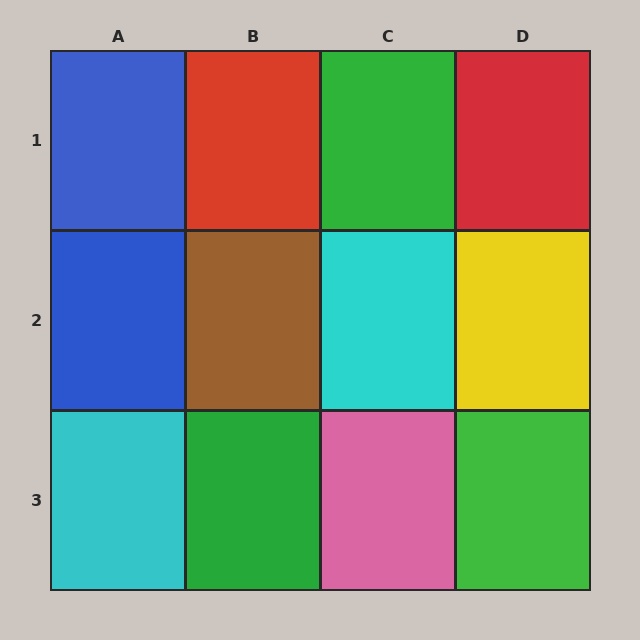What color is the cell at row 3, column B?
Green.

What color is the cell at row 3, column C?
Pink.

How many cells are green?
3 cells are green.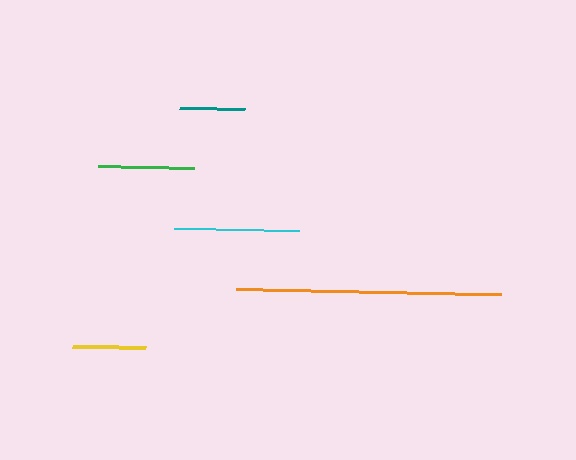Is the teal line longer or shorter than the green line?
The green line is longer than the teal line.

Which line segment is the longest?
The orange line is the longest at approximately 266 pixels.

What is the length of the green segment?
The green segment is approximately 96 pixels long.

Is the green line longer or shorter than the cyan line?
The cyan line is longer than the green line.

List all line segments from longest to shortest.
From longest to shortest: orange, cyan, green, yellow, teal.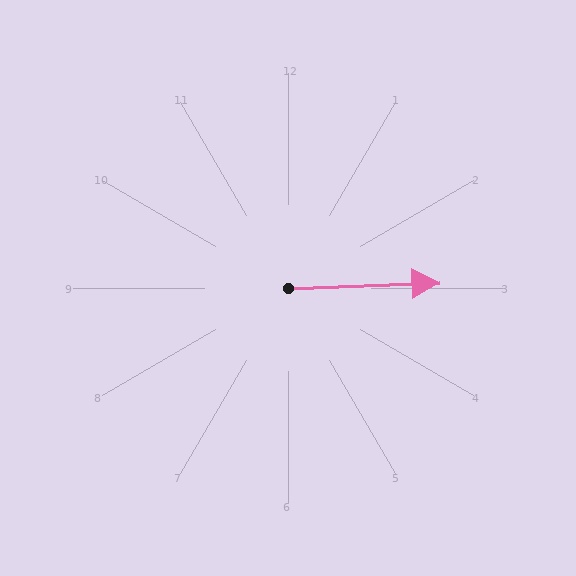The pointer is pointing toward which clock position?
Roughly 3 o'clock.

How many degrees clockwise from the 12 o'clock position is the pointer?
Approximately 88 degrees.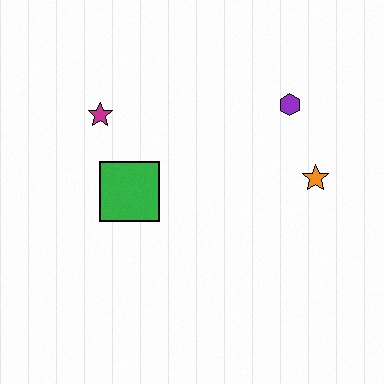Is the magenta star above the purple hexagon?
No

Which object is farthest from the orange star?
The magenta star is farthest from the orange star.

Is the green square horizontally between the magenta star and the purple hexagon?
Yes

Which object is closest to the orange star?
The purple hexagon is closest to the orange star.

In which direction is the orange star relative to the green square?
The orange star is to the right of the green square.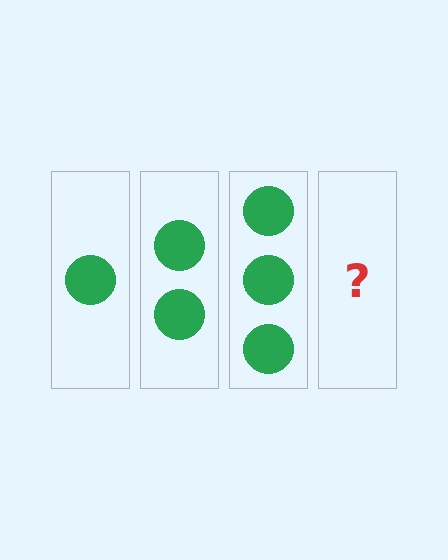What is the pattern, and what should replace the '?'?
The pattern is that each step adds one more circle. The '?' should be 4 circles.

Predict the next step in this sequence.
The next step is 4 circles.